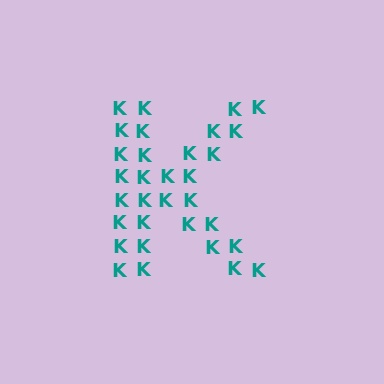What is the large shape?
The large shape is the letter K.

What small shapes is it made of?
It is made of small letter K's.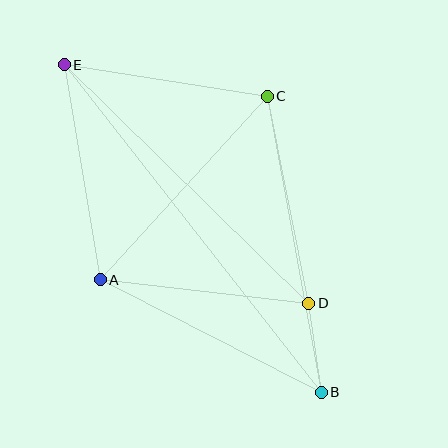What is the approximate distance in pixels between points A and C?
The distance between A and C is approximately 248 pixels.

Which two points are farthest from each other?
Points B and E are farthest from each other.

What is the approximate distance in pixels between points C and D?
The distance between C and D is approximately 211 pixels.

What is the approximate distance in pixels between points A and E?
The distance between A and E is approximately 218 pixels.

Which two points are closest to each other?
Points B and D are closest to each other.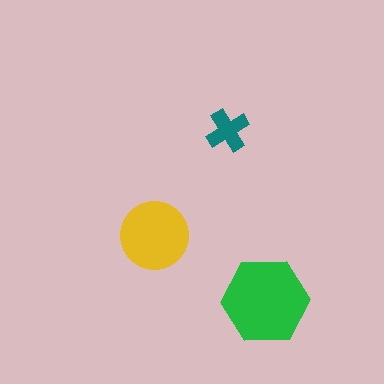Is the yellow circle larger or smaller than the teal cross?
Larger.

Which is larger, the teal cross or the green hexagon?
The green hexagon.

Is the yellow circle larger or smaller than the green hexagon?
Smaller.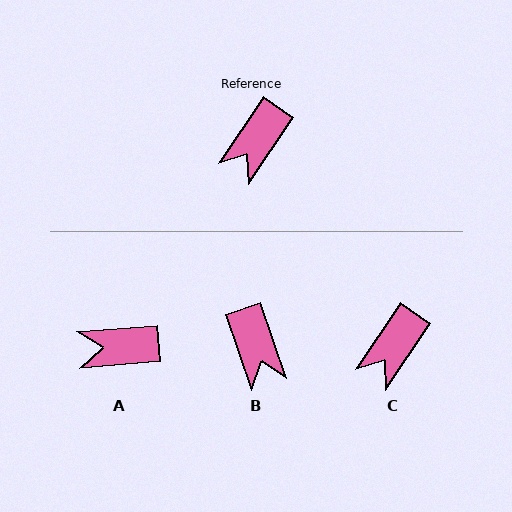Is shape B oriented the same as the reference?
No, it is off by about 53 degrees.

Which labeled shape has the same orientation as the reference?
C.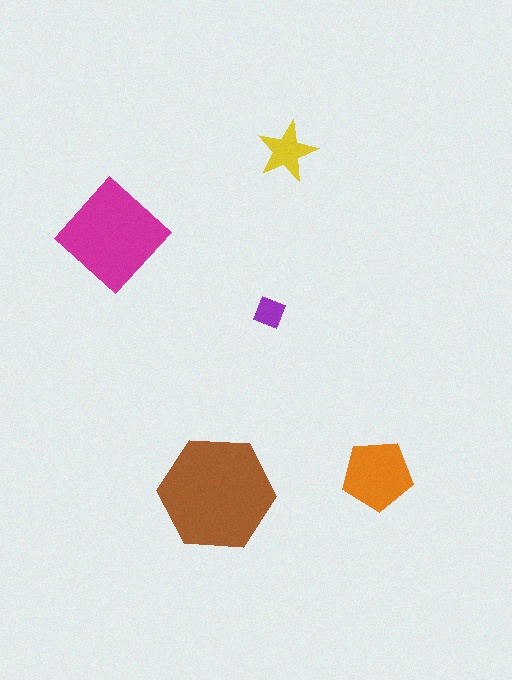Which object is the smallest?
The purple diamond.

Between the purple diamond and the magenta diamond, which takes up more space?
The magenta diamond.